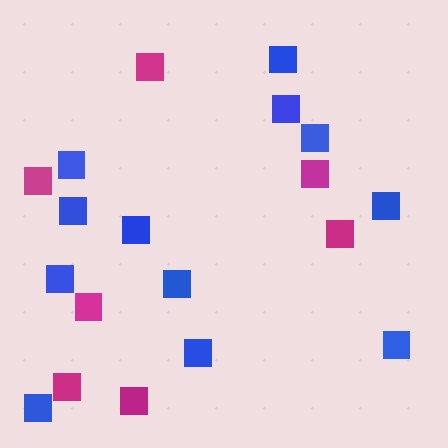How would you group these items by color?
There are 2 groups: one group of blue squares (12) and one group of magenta squares (7).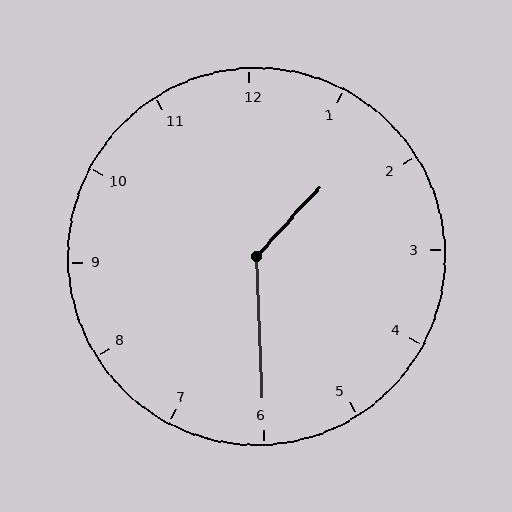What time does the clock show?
1:30.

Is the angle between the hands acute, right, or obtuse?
It is obtuse.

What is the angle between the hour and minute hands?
Approximately 135 degrees.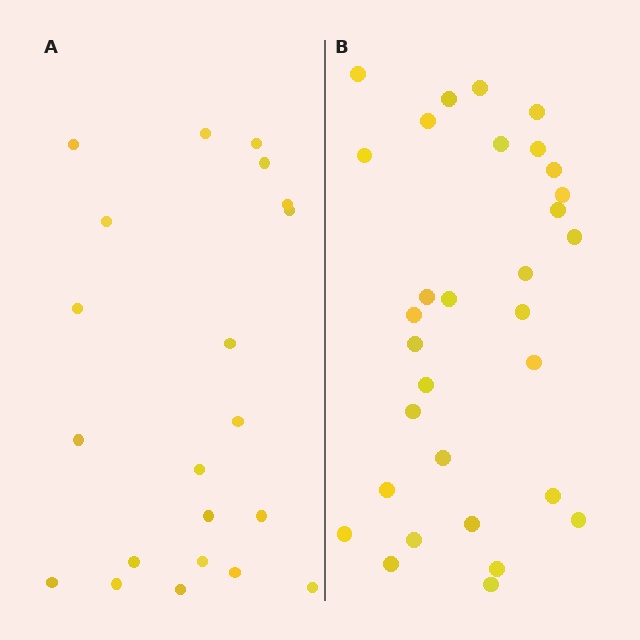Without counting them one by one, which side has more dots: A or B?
Region B (the right region) has more dots.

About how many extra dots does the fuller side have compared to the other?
Region B has roughly 10 or so more dots than region A.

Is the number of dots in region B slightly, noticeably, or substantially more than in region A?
Region B has substantially more. The ratio is roughly 1.5 to 1.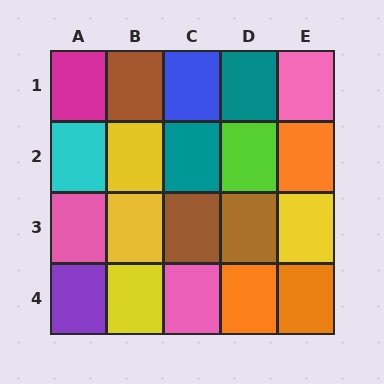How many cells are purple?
1 cell is purple.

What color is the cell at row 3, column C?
Brown.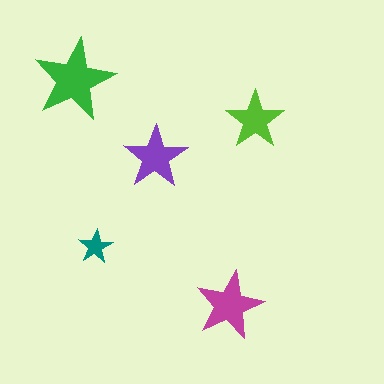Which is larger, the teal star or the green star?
The green one.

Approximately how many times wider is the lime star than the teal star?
About 1.5 times wider.